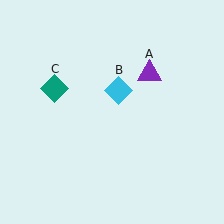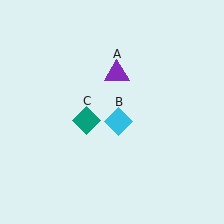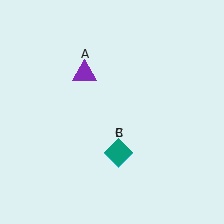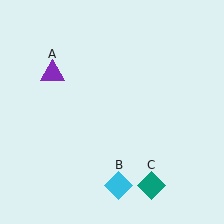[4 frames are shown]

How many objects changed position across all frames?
3 objects changed position: purple triangle (object A), cyan diamond (object B), teal diamond (object C).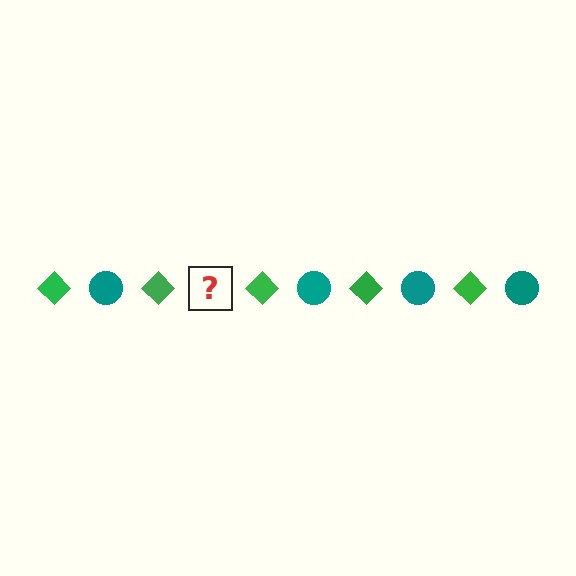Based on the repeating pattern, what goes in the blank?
The blank should be a teal circle.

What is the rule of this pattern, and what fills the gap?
The rule is that the pattern alternates between green diamond and teal circle. The gap should be filled with a teal circle.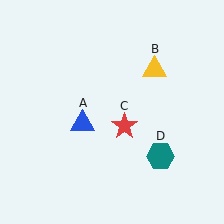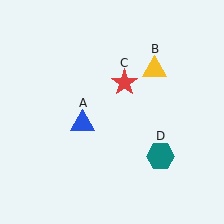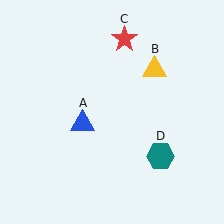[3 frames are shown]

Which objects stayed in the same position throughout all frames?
Blue triangle (object A) and yellow triangle (object B) and teal hexagon (object D) remained stationary.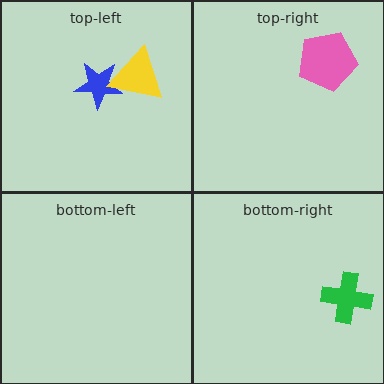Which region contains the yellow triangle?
The top-left region.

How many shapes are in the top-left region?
2.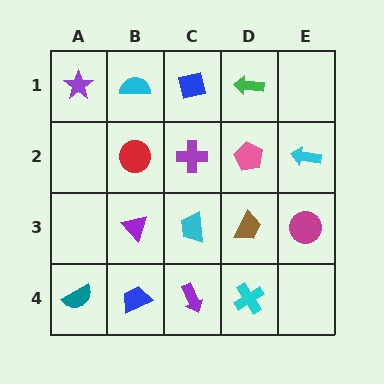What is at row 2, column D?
A pink pentagon.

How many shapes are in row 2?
4 shapes.